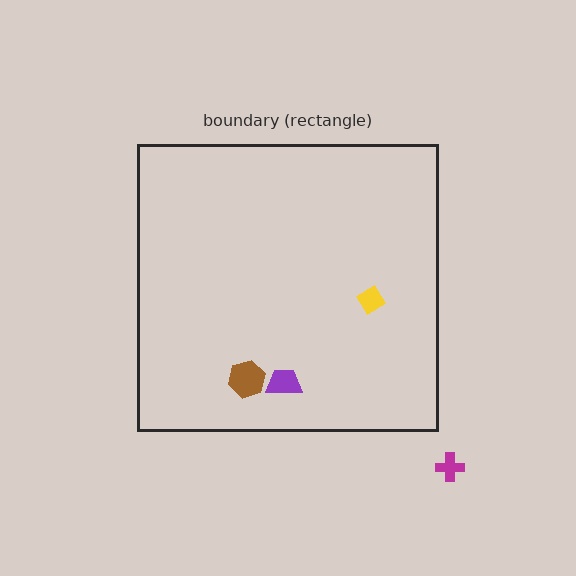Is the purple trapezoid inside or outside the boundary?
Inside.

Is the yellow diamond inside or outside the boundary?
Inside.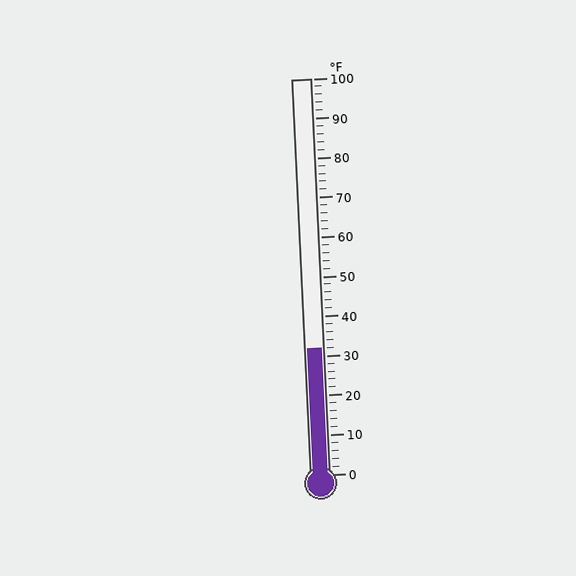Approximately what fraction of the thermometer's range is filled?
The thermometer is filled to approximately 30% of its range.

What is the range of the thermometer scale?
The thermometer scale ranges from 0°F to 100°F.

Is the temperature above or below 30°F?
The temperature is above 30°F.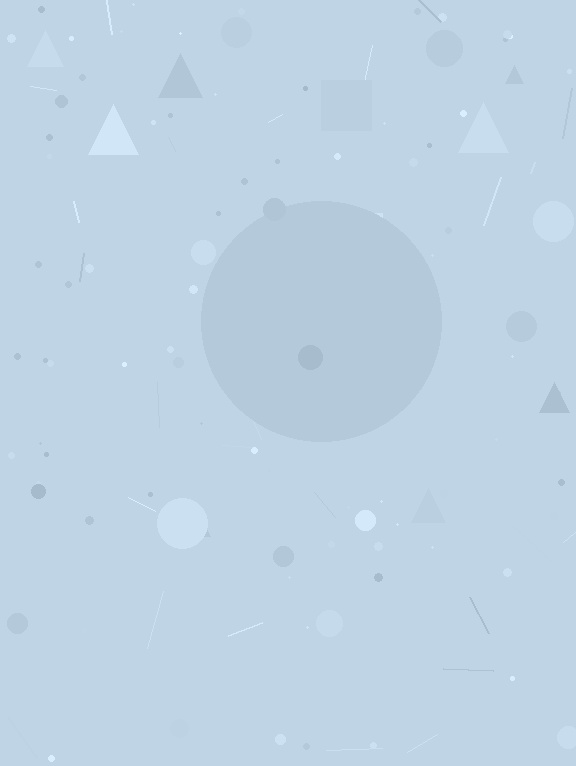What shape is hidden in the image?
A circle is hidden in the image.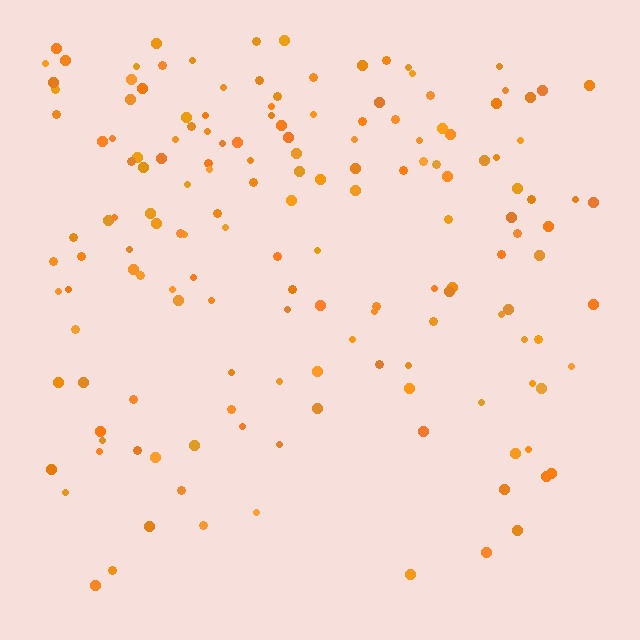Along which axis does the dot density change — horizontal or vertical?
Vertical.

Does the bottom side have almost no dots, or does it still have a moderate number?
Still a moderate number, just noticeably fewer than the top.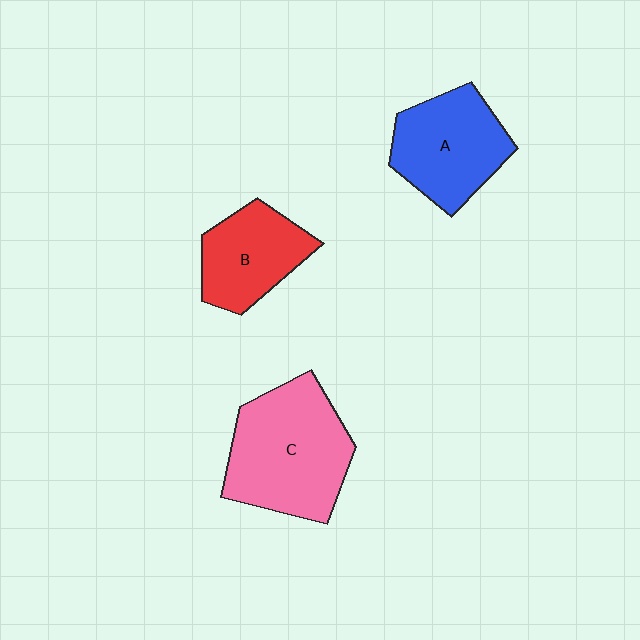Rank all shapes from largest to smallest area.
From largest to smallest: C (pink), A (blue), B (red).